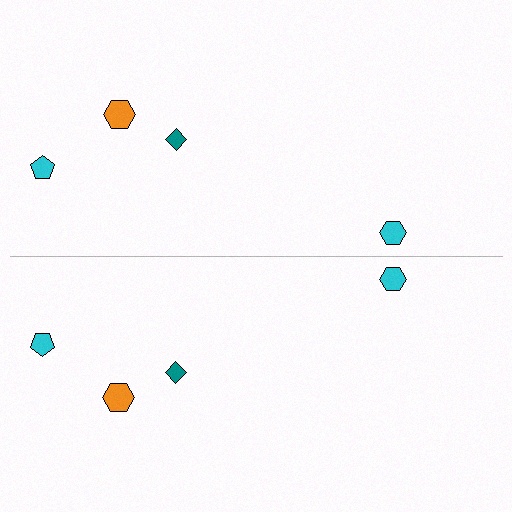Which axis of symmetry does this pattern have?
The pattern has a horizontal axis of symmetry running through the center of the image.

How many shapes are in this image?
There are 8 shapes in this image.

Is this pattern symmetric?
Yes, this pattern has bilateral (reflection) symmetry.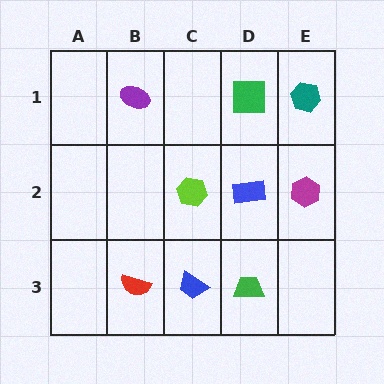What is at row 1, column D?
A green square.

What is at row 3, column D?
A green trapezoid.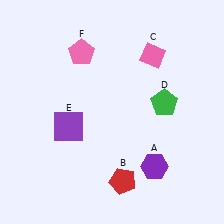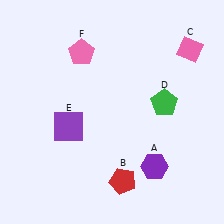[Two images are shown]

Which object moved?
The pink diamond (C) moved right.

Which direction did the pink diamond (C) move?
The pink diamond (C) moved right.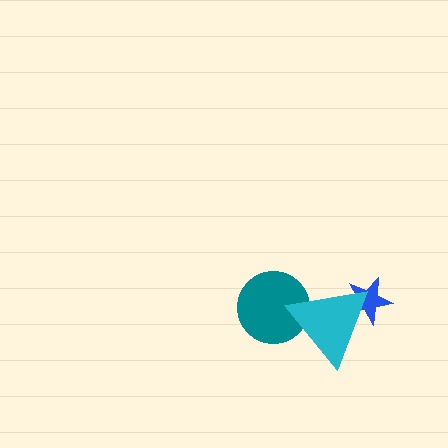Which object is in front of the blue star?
The cyan triangle is in front of the blue star.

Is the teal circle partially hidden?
Yes, it is partially covered by another shape.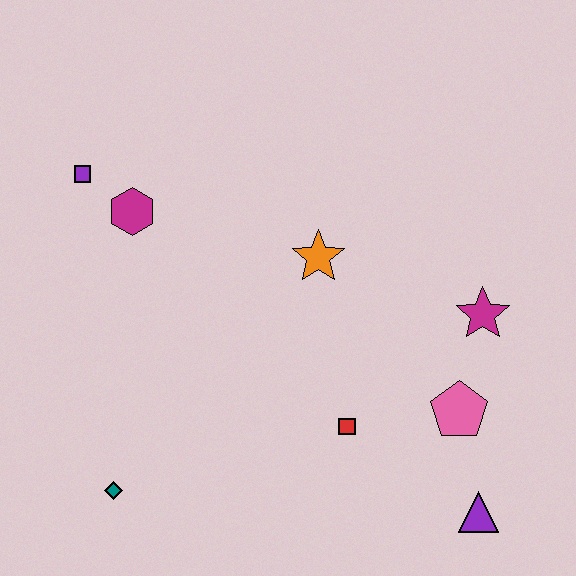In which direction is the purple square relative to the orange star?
The purple square is to the left of the orange star.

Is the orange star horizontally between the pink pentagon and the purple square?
Yes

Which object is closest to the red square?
The pink pentagon is closest to the red square.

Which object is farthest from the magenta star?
The purple square is farthest from the magenta star.